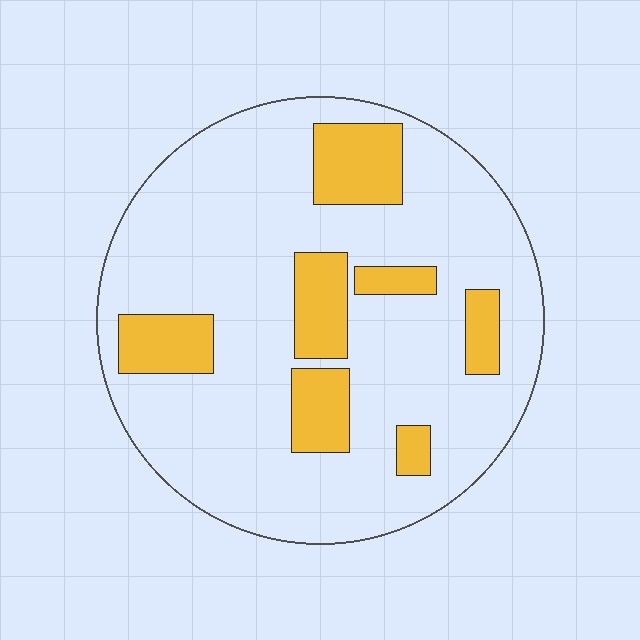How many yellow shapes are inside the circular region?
7.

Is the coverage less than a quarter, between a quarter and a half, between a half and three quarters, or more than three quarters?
Less than a quarter.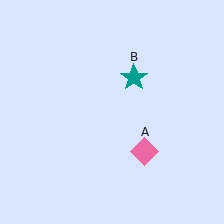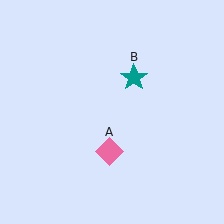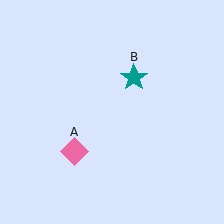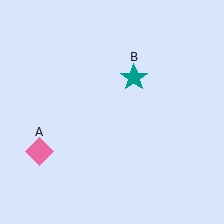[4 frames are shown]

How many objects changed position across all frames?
1 object changed position: pink diamond (object A).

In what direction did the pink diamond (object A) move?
The pink diamond (object A) moved left.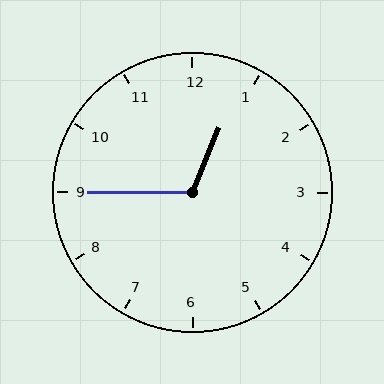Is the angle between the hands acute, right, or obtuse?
It is obtuse.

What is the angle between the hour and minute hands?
Approximately 112 degrees.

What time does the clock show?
12:45.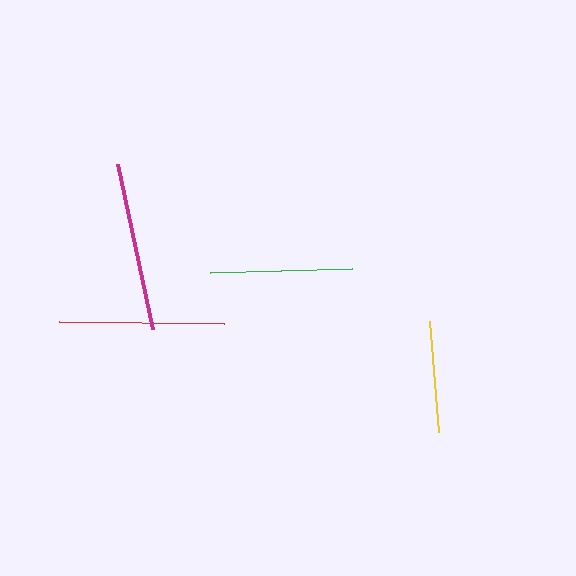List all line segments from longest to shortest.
From longest to shortest: magenta, red, green, yellow.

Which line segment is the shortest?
The yellow line is the shortest at approximately 112 pixels.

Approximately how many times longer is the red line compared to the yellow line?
The red line is approximately 1.5 times the length of the yellow line.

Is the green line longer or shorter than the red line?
The red line is longer than the green line.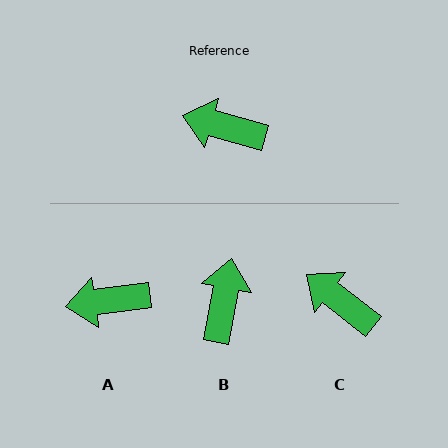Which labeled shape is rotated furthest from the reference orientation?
B, about 85 degrees away.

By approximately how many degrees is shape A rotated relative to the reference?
Approximately 23 degrees counter-clockwise.